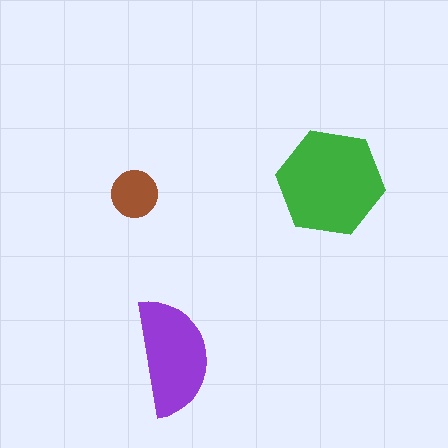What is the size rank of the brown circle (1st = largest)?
3rd.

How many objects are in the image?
There are 3 objects in the image.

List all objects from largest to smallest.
The green hexagon, the purple semicircle, the brown circle.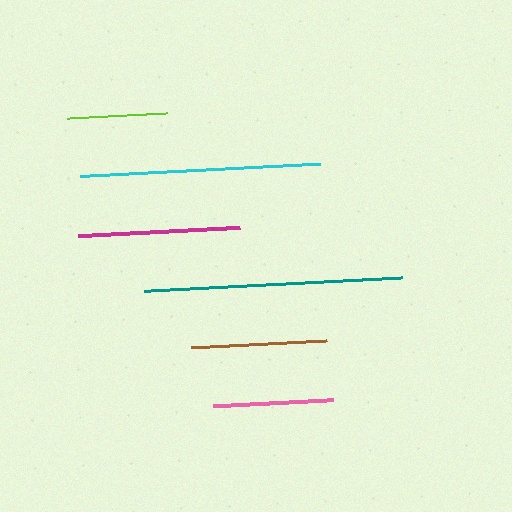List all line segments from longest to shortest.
From longest to shortest: teal, cyan, magenta, brown, pink, lime.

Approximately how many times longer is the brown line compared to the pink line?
The brown line is approximately 1.1 times the length of the pink line.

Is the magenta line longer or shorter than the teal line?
The teal line is longer than the magenta line.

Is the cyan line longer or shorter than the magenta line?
The cyan line is longer than the magenta line.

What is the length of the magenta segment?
The magenta segment is approximately 162 pixels long.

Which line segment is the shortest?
The lime line is the shortest at approximately 101 pixels.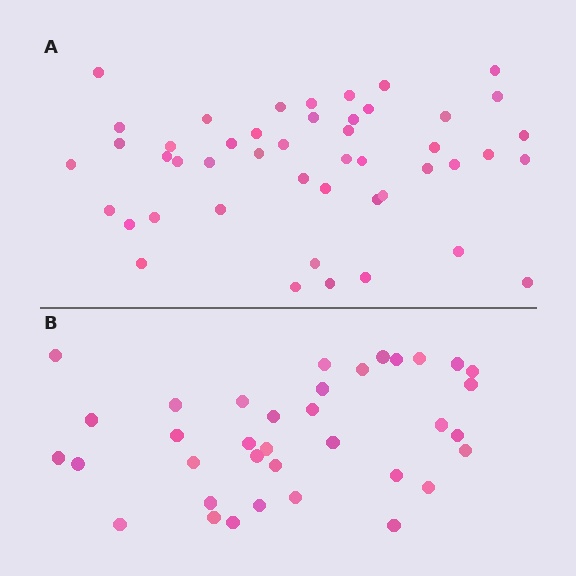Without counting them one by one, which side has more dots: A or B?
Region A (the top region) has more dots.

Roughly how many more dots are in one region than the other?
Region A has roughly 12 or so more dots than region B.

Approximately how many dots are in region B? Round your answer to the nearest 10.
About 40 dots. (The exact count is 36, which rounds to 40.)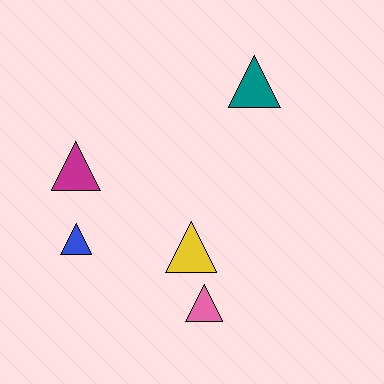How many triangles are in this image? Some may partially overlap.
There are 5 triangles.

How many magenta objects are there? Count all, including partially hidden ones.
There is 1 magenta object.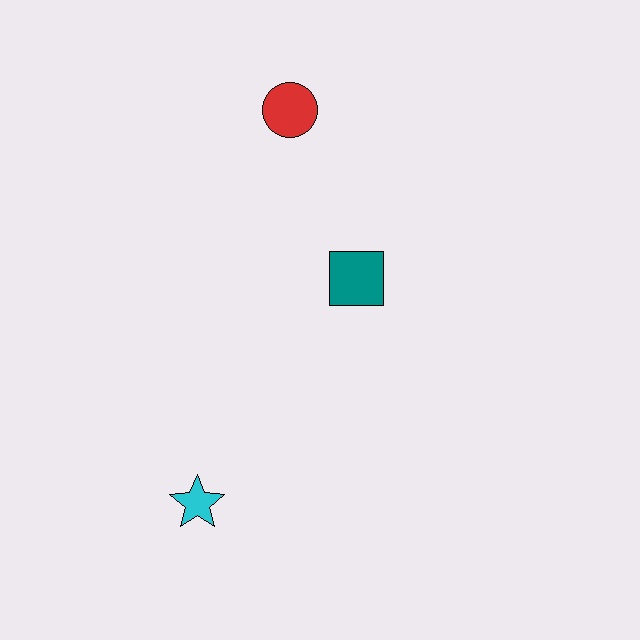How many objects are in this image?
There are 3 objects.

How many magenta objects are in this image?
There are no magenta objects.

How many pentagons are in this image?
There are no pentagons.